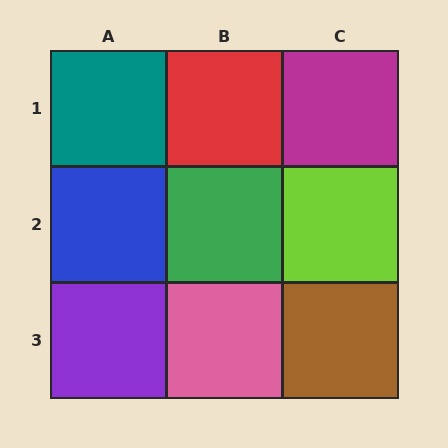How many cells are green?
1 cell is green.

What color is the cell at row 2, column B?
Green.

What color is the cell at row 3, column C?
Brown.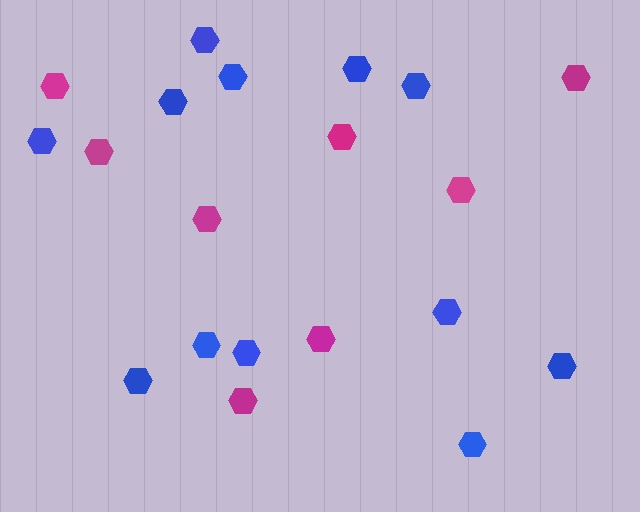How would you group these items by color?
There are 2 groups: one group of blue hexagons (12) and one group of magenta hexagons (8).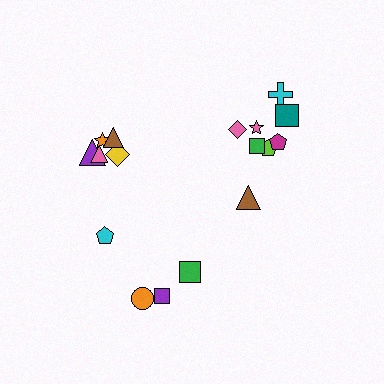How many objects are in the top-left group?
There are 5 objects.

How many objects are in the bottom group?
There are 4 objects.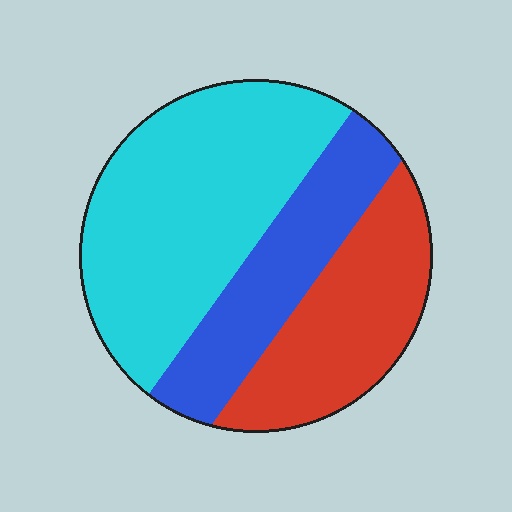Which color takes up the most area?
Cyan, at roughly 50%.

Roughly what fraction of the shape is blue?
Blue takes up about one quarter (1/4) of the shape.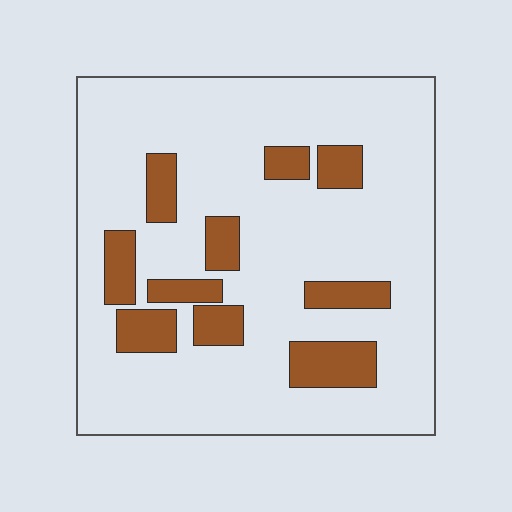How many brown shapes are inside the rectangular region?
10.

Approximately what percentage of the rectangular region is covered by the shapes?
Approximately 20%.